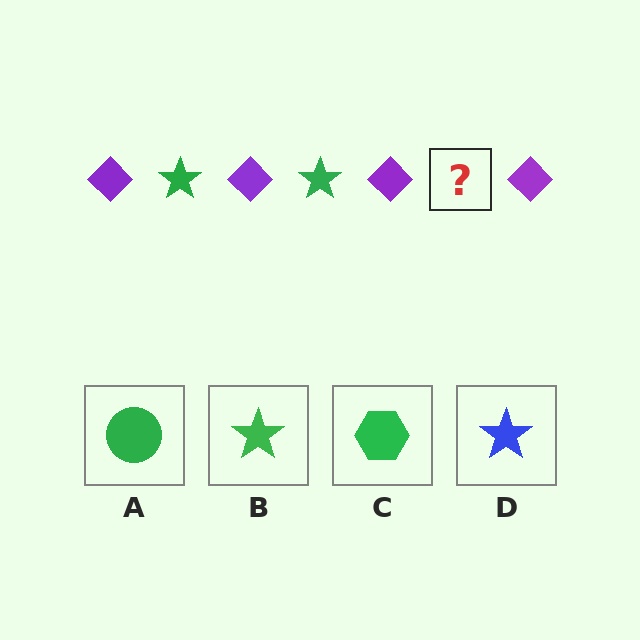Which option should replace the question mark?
Option B.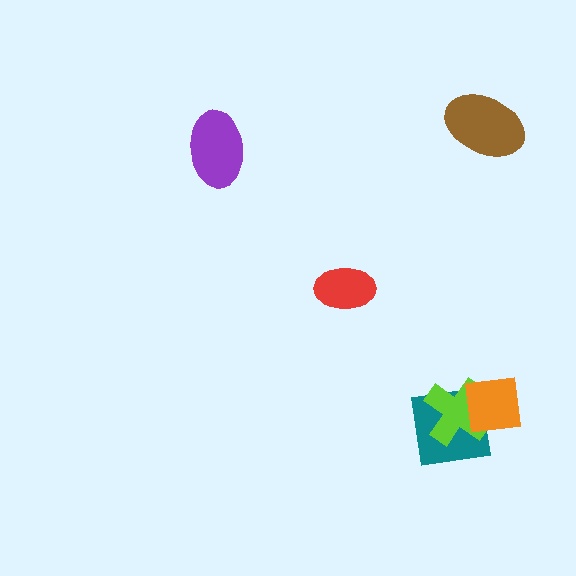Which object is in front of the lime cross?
The orange square is in front of the lime cross.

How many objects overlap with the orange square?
2 objects overlap with the orange square.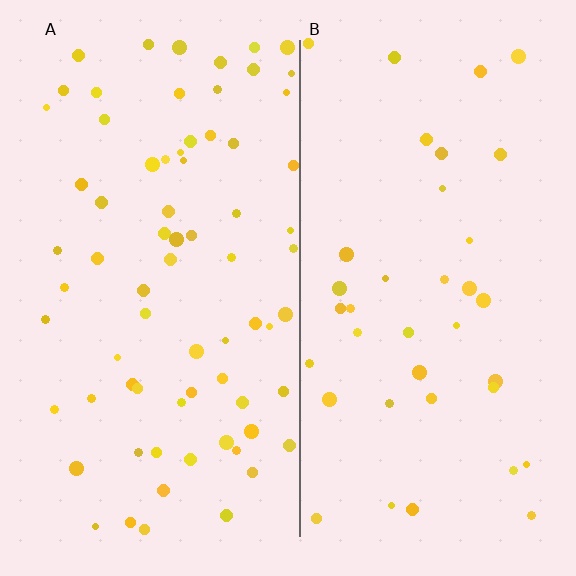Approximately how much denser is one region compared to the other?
Approximately 1.9× — region A over region B.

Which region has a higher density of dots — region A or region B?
A (the left).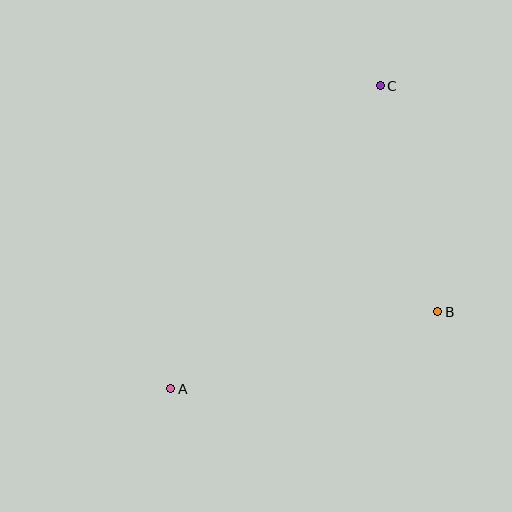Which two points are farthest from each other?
Points A and C are farthest from each other.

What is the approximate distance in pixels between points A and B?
The distance between A and B is approximately 278 pixels.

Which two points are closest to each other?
Points B and C are closest to each other.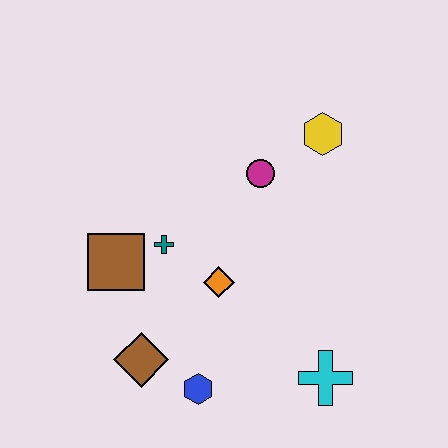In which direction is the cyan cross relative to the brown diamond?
The cyan cross is to the right of the brown diamond.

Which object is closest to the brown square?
The teal cross is closest to the brown square.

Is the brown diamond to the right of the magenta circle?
No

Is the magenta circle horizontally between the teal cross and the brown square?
No